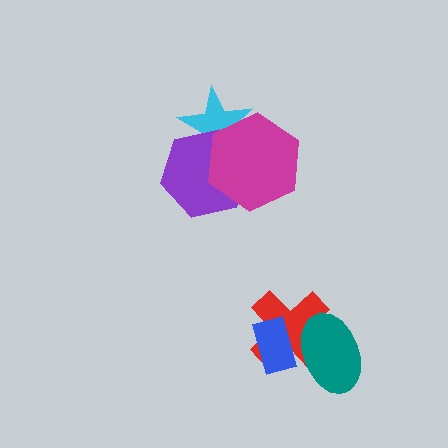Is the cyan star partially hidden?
Yes, it is partially covered by another shape.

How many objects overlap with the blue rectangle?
2 objects overlap with the blue rectangle.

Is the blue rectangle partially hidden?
No, no other shape covers it.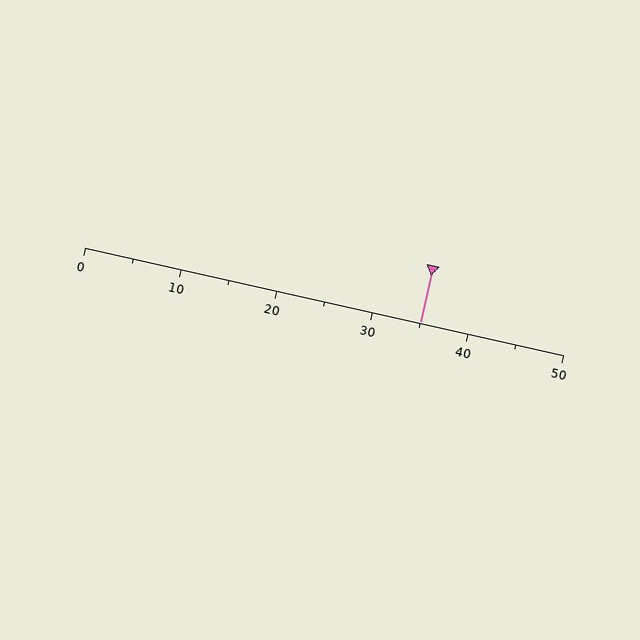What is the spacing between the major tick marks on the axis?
The major ticks are spaced 10 apart.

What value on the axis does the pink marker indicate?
The marker indicates approximately 35.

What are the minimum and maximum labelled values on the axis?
The axis runs from 0 to 50.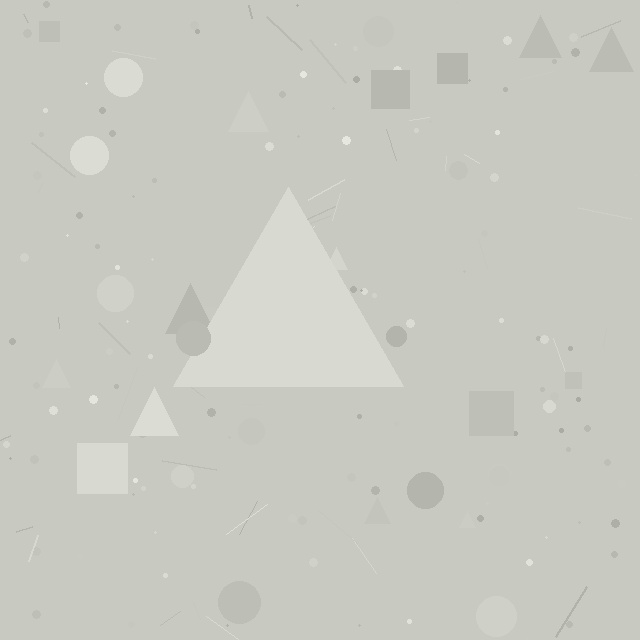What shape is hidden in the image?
A triangle is hidden in the image.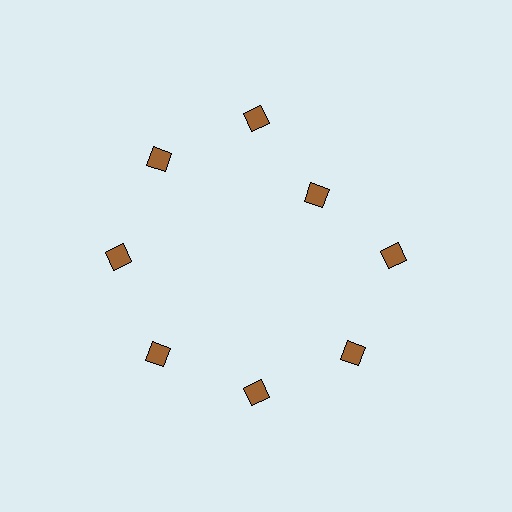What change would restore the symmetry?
The symmetry would be restored by moving it outward, back onto the ring so that all 8 diamonds sit at equal angles and equal distance from the center.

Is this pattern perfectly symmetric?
No. The 8 brown diamonds are arranged in a ring, but one element near the 2 o'clock position is pulled inward toward the center, breaking the 8-fold rotational symmetry.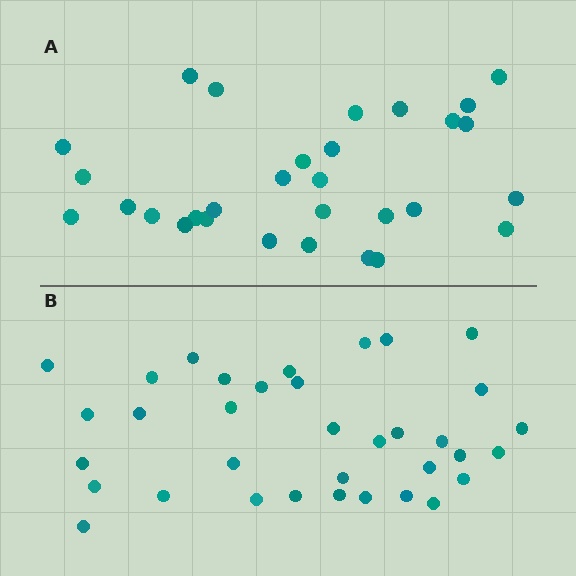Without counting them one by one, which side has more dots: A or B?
Region B (the bottom region) has more dots.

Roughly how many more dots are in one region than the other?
Region B has about 5 more dots than region A.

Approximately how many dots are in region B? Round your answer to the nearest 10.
About 40 dots. (The exact count is 35, which rounds to 40.)